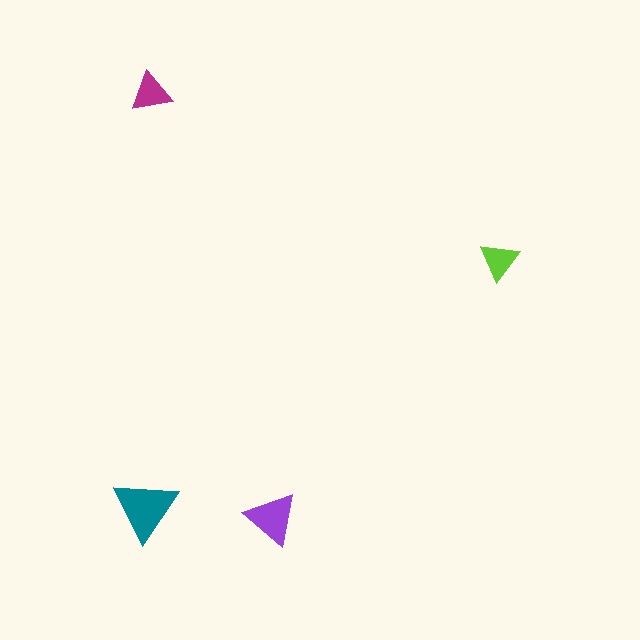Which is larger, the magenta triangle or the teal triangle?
The teal one.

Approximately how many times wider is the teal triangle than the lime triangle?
About 1.5 times wider.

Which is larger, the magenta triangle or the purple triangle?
The purple one.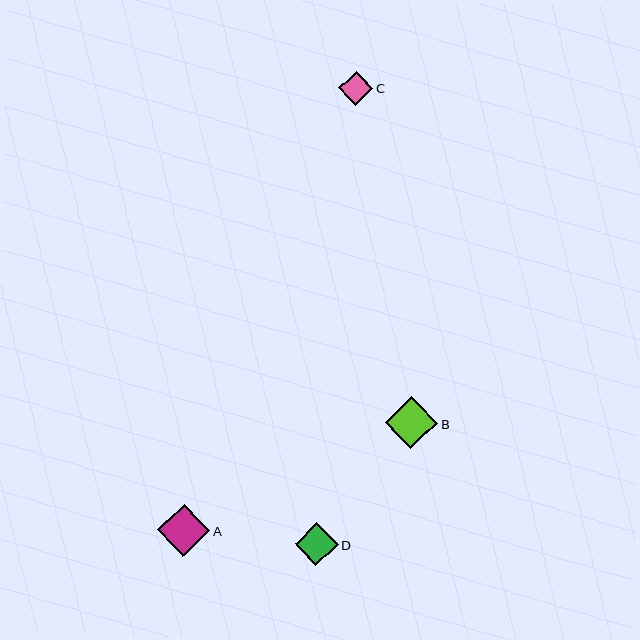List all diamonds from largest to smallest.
From largest to smallest: B, A, D, C.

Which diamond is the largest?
Diamond B is the largest with a size of approximately 52 pixels.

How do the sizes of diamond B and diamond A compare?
Diamond B and diamond A are approximately the same size.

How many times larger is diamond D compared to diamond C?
Diamond D is approximately 1.3 times the size of diamond C.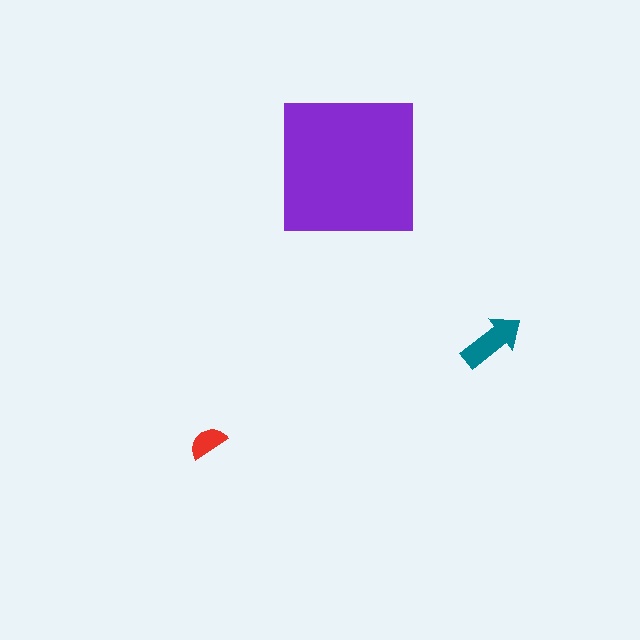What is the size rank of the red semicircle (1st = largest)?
3rd.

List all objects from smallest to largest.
The red semicircle, the teal arrow, the purple square.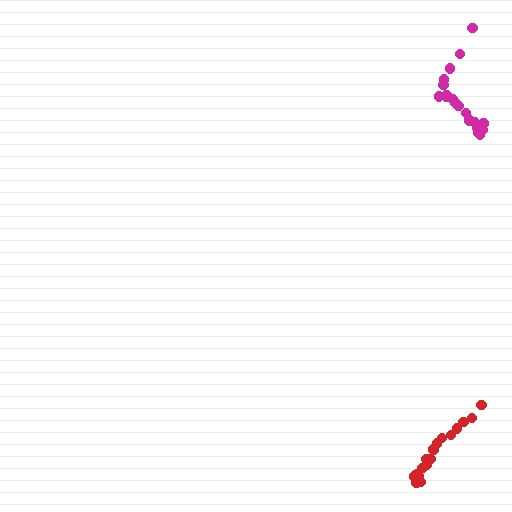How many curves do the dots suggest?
There are 2 distinct paths.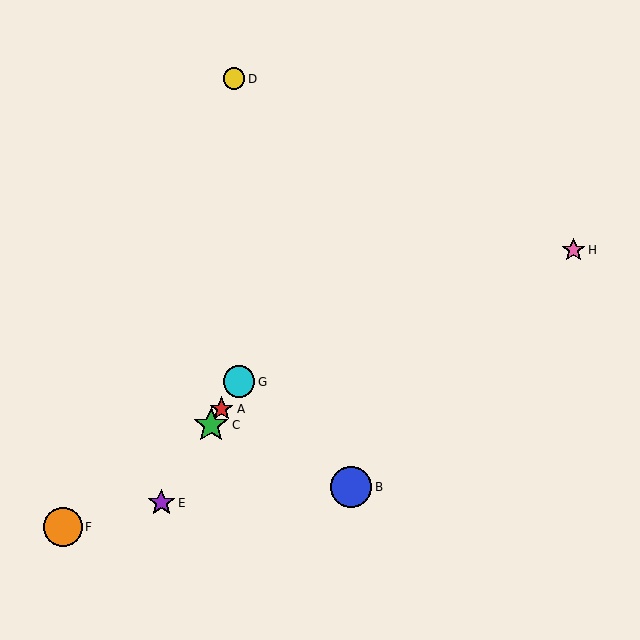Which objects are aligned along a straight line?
Objects A, C, E, G are aligned along a straight line.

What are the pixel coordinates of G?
Object G is at (239, 382).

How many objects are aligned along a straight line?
4 objects (A, C, E, G) are aligned along a straight line.